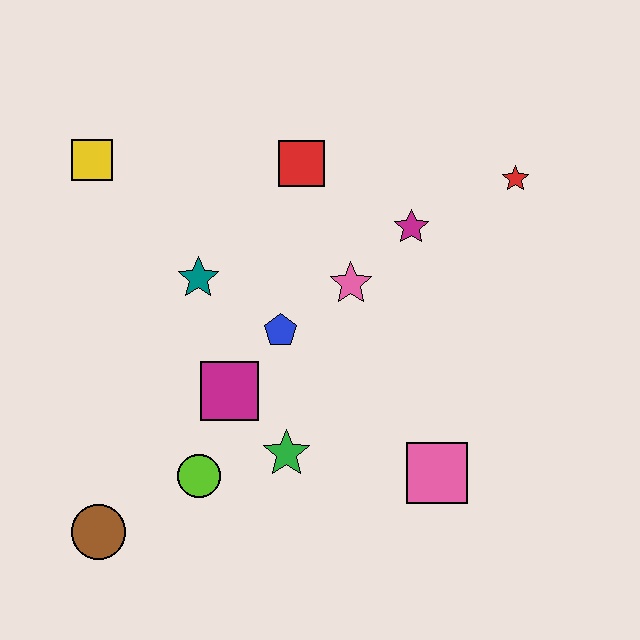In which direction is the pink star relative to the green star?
The pink star is above the green star.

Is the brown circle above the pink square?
No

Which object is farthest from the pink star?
The brown circle is farthest from the pink star.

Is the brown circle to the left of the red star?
Yes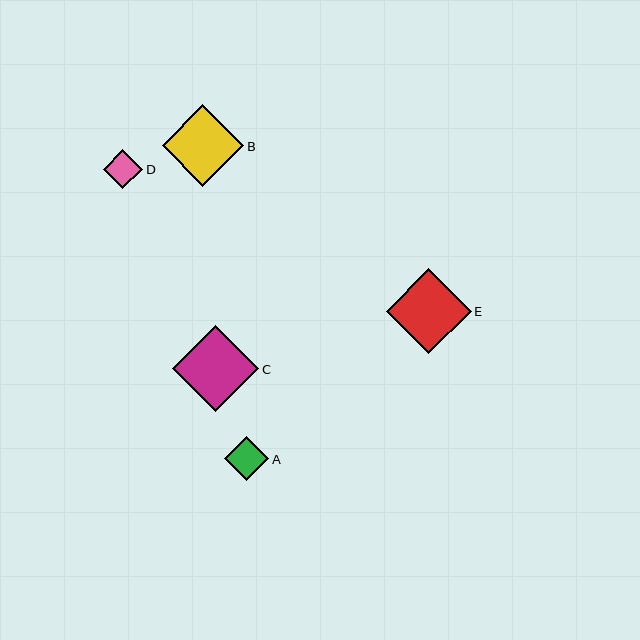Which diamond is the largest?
Diamond C is the largest with a size of approximately 87 pixels.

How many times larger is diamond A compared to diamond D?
Diamond A is approximately 1.1 times the size of diamond D.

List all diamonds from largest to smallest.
From largest to smallest: C, E, B, A, D.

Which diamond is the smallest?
Diamond D is the smallest with a size of approximately 39 pixels.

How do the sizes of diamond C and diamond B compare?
Diamond C and diamond B are approximately the same size.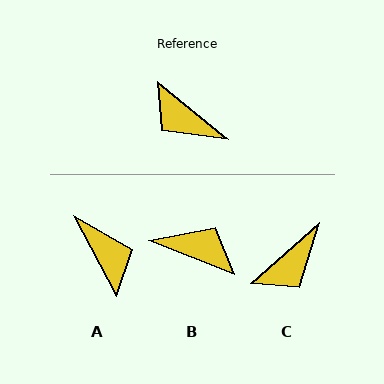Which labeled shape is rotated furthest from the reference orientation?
B, about 162 degrees away.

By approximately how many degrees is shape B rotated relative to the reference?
Approximately 162 degrees clockwise.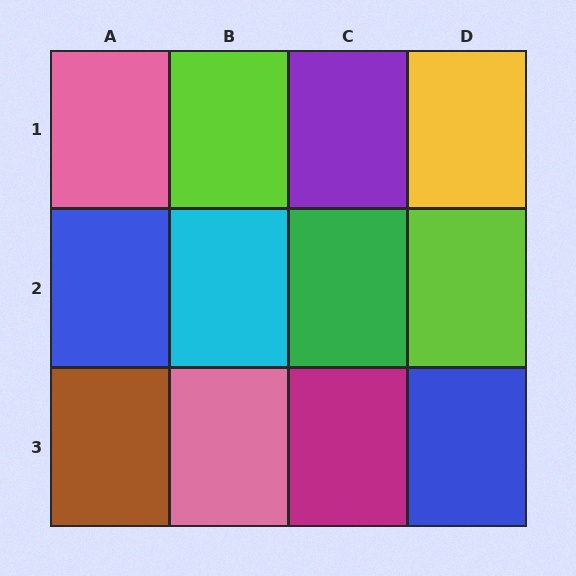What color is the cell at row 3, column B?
Pink.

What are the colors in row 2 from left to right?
Blue, cyan, green, lime.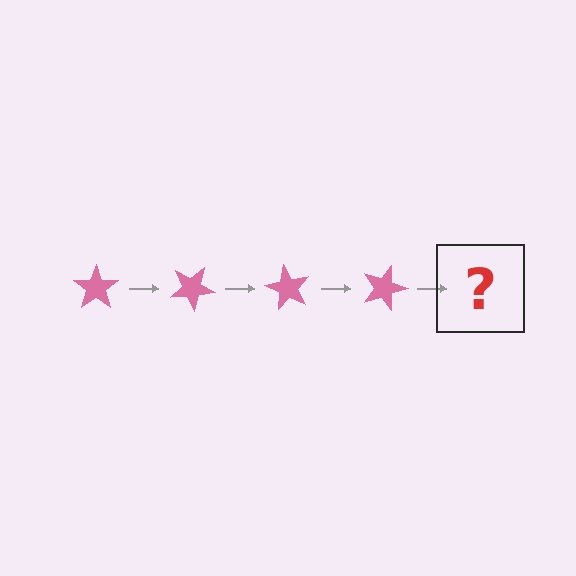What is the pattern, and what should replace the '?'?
The pattern is that the star rotates 30 degrees each step. The '?' should be a pink star rotated 120 degrees.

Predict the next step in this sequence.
The next step is a pink star rotated 120 degrees.